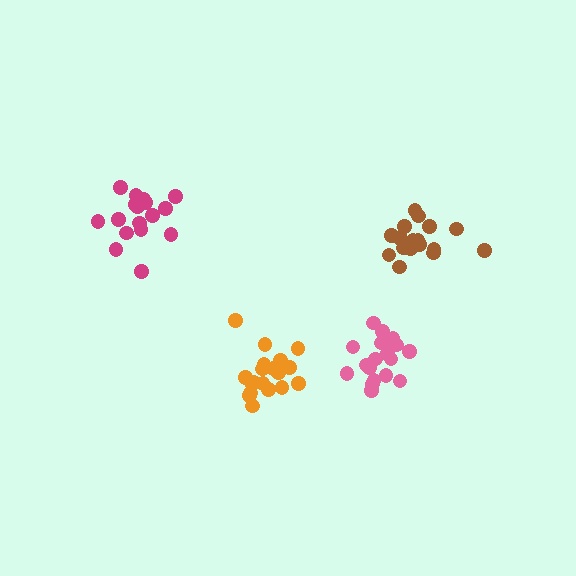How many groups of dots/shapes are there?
There are 4 groups.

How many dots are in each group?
Group 1: 19 dots, Group 2: 17 dots, Group 3: 17 dots, Group 4: 20 dots (73 total).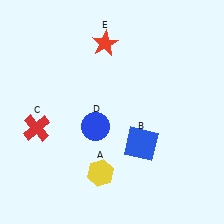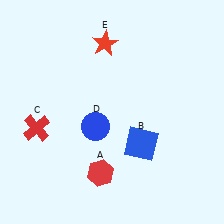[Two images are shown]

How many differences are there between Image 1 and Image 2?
There is 1 difference between the two images.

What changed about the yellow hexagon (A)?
In Image 1, A is yellow. In Image 2, it changed to red.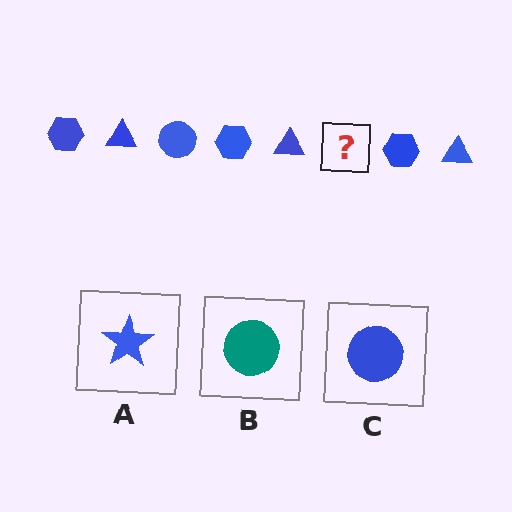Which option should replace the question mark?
Option C.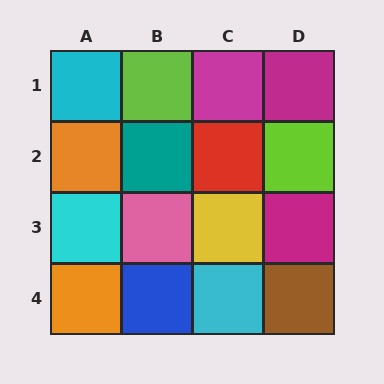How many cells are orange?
2 cells are orange.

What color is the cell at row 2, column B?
Teal.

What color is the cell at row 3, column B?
Pink.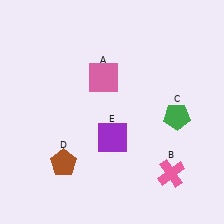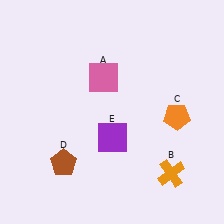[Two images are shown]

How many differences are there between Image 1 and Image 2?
There are 2 differences between the two images.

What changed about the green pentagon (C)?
In Image 1, C is green. In Image 2, it changed to orange.